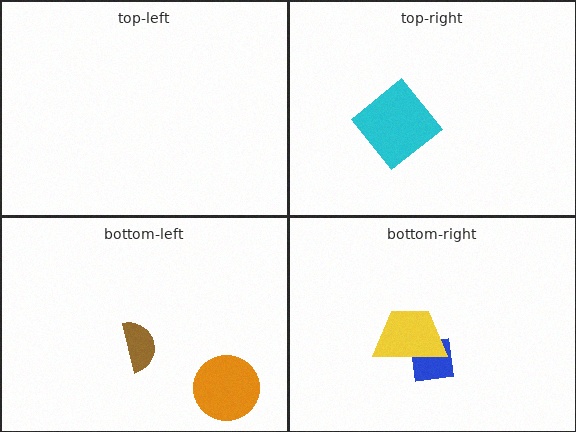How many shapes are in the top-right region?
1.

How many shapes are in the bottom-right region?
2.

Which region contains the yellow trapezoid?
The bottom-right region.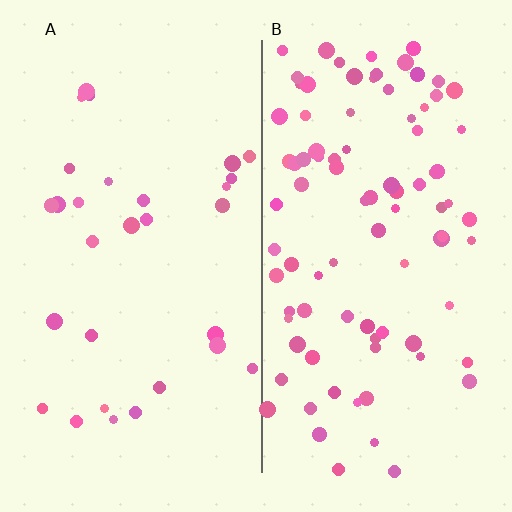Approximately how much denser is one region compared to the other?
Approximately 3.0× — region B over region A.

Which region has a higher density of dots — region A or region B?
B (the right).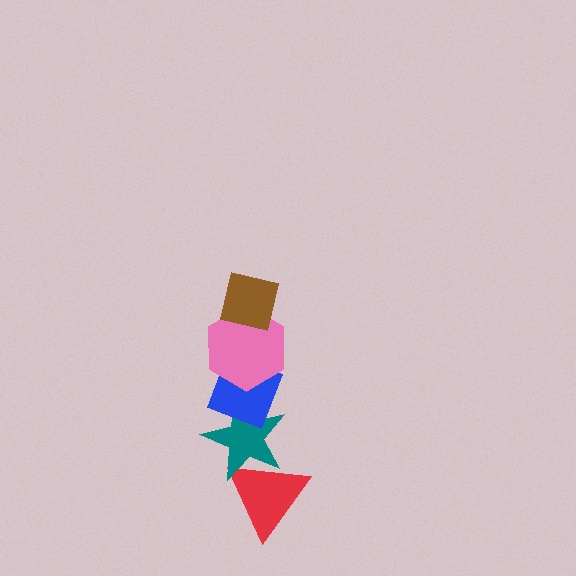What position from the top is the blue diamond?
The blue diamond is 3rd from the top.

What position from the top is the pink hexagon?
The pink hexagon is 2nd from the top.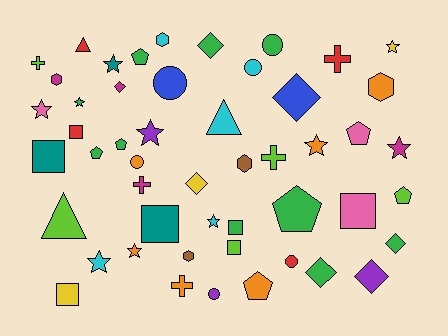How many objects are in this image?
There are 50 objects.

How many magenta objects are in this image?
There are 4 magenta objects.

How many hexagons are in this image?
There are 5 hexagons.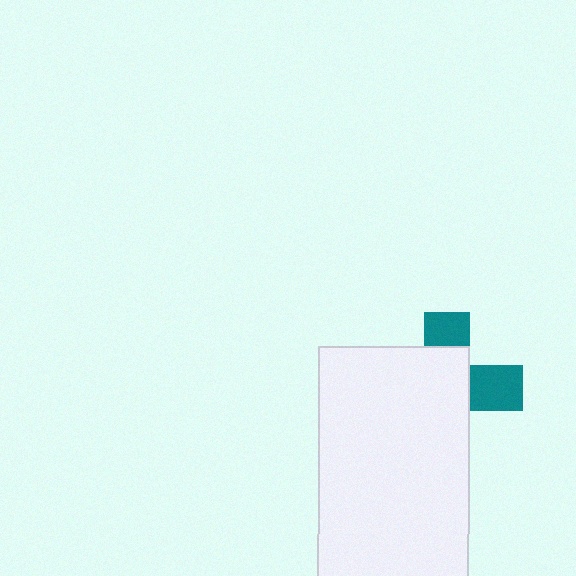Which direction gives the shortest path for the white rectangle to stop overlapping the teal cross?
Moving left gives the shortest separation.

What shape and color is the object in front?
The object in front is a white rectangle.